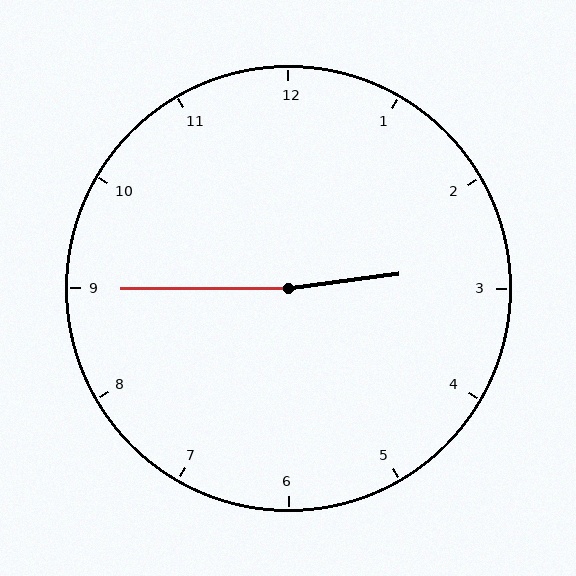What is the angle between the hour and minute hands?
Approximately 172 degrees.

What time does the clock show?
2:45.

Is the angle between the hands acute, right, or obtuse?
It is obtuse.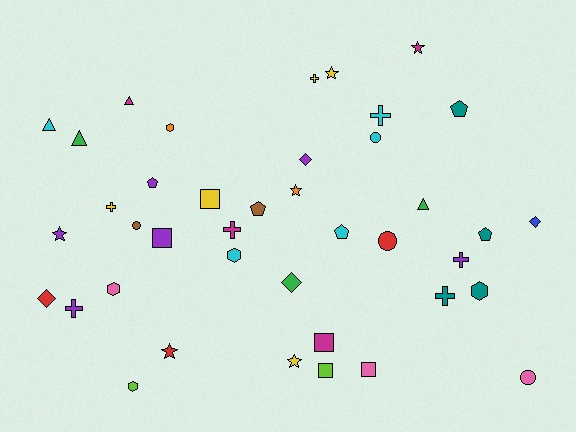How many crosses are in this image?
There are 7 crosses.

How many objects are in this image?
There are 40 objects.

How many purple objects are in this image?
There are 6 purple objects.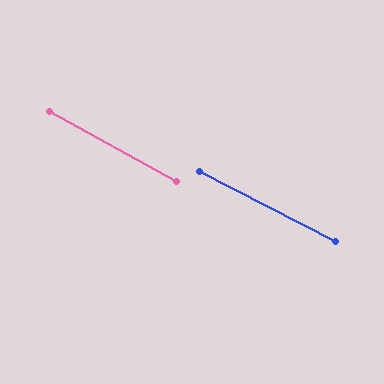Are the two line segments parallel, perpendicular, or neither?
Parallel — their directions differ by only 1.2°.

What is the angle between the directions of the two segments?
Approximately 1 degree.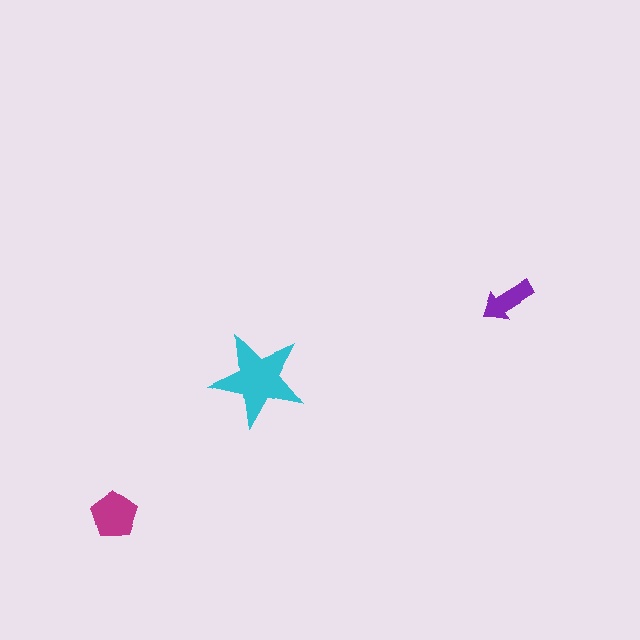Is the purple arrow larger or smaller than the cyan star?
Smaller.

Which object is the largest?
The cyan star.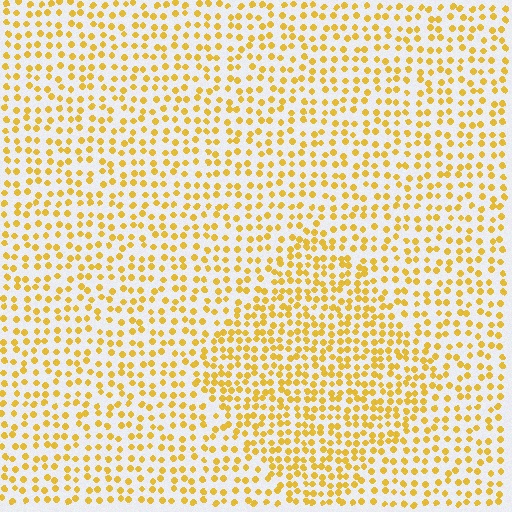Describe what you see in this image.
The image contains small yellow elements arranged at two different densities. A diamond-shaped region is visible where the elements are more densely packed than the surrounding area.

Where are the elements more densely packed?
The elements are more densely packed inside the diamond boundary.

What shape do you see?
I see a diamond.